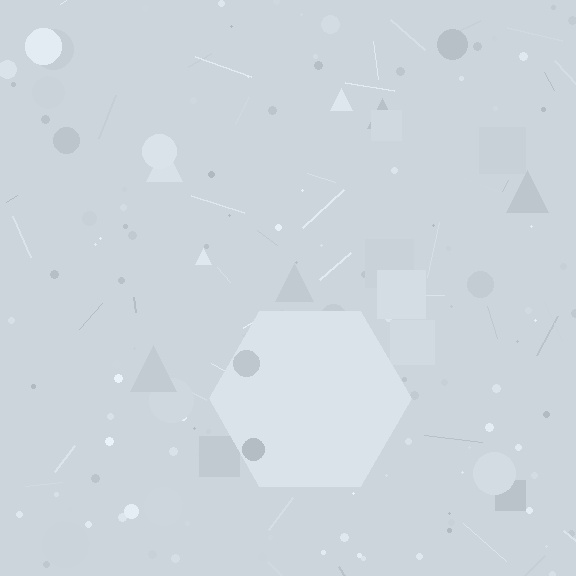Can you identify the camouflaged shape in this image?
The camouflaged shape is a hexagon.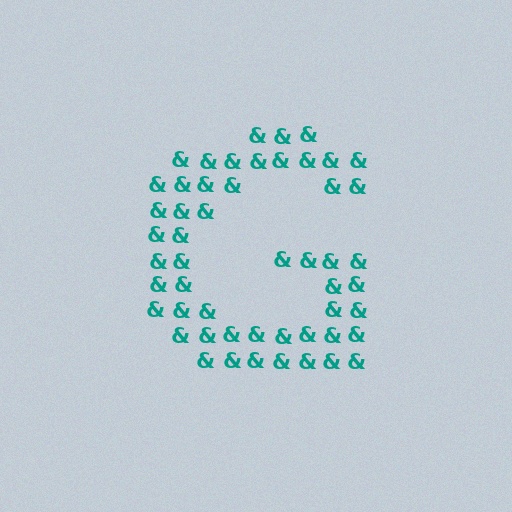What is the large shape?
The large shape is the letter G.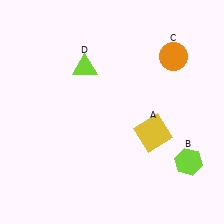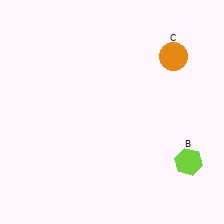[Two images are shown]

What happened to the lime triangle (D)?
The lime triangle (D) was removed in Image 2. It was in the top-left area of Image 1.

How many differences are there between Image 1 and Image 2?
There are 2 differences between the two images.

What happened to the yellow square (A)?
The yellow square (A) was removed in Image 2. It was in the bottom-right area of Image 1.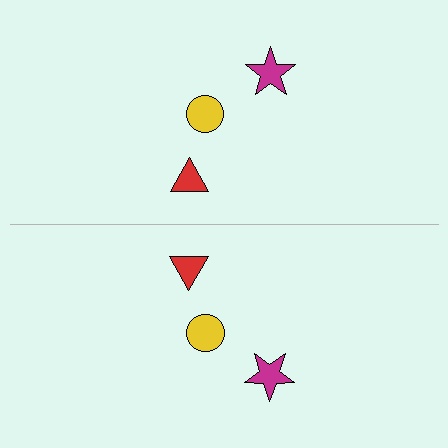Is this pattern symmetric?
Yes, this pattern has bilateral (reflection) symmetry.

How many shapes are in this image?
There are 6 shapes in this image.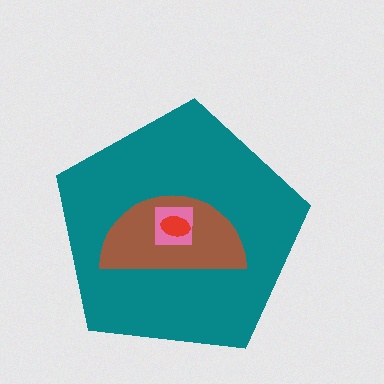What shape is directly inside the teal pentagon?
The brown semicircle.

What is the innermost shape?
The red ellipse.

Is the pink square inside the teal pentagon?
Yes.